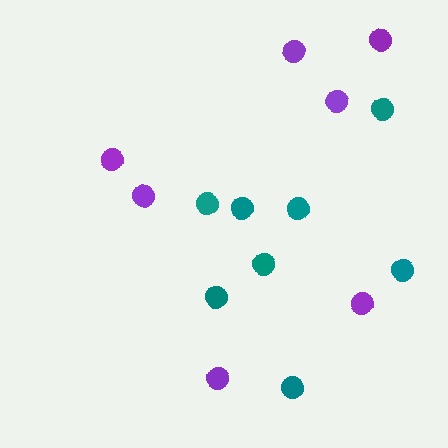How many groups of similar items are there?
There are 2 groups: one group of purple circles (7) and one group of teal circles (8).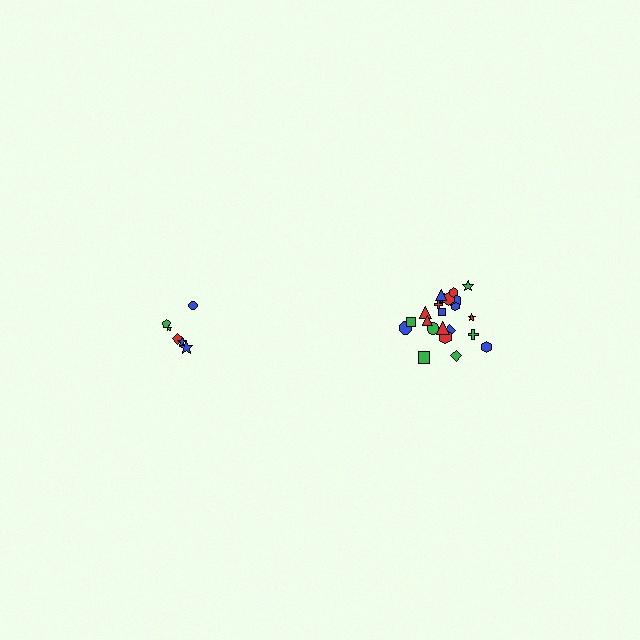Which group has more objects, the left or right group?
The right group.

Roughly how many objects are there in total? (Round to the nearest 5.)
Roughly 30 objects in total.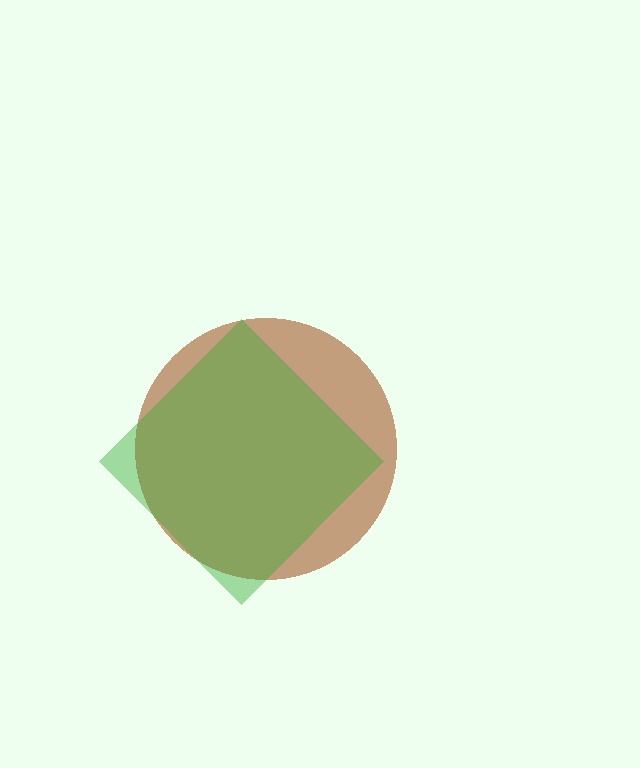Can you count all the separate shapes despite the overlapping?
Yes, there are 2 separate shapes.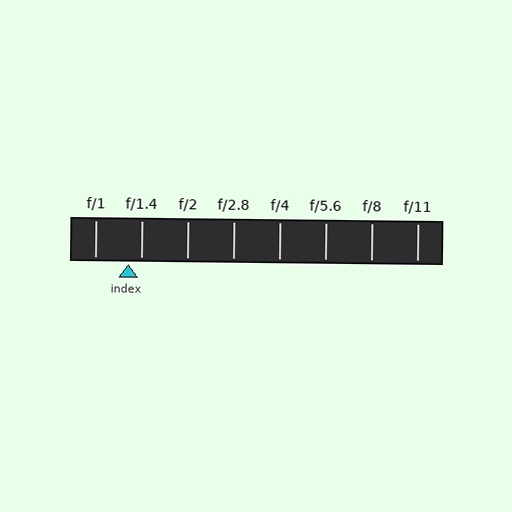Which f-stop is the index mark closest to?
The index mark is closest to f/1.4.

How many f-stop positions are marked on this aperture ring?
There are 8 f-stop positions marked.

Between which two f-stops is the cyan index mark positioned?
The index mark is between f/1 and f/1.4.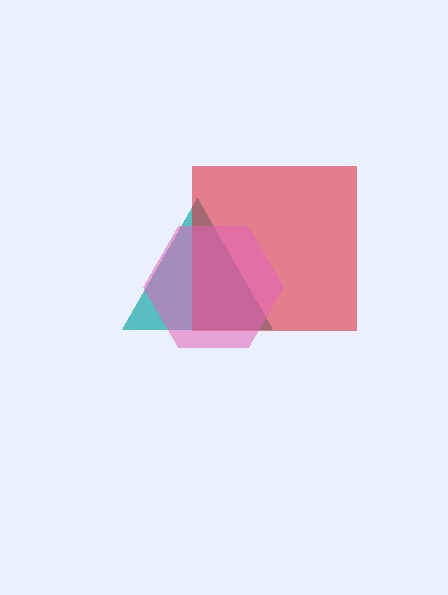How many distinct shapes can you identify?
There are 3 distinct shapes: a teal triangle, a red square, a pink hexagon.